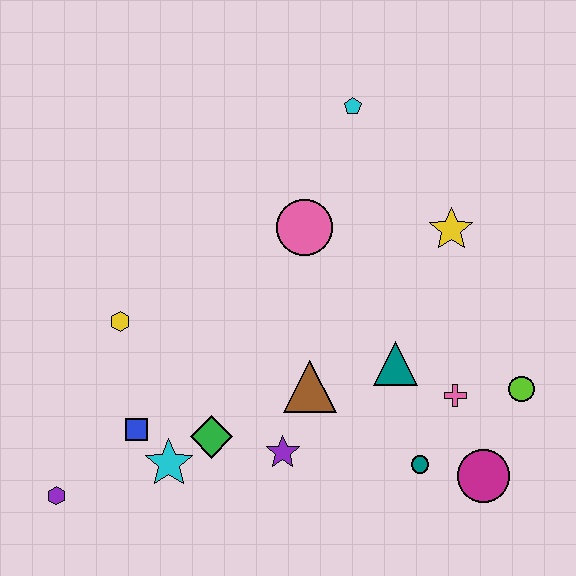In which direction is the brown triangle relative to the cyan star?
The brown triangle is to the right of the cyan star.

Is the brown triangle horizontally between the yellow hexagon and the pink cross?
Yes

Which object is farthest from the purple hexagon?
The cyan pentagon is farthest from the purple hexagon.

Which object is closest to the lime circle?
The pink cross is closest to the lime circle.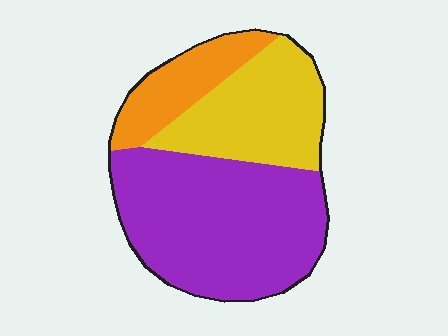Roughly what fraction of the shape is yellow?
Yellow covers about 30% of the shape.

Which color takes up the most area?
Purple, at roughly 55%.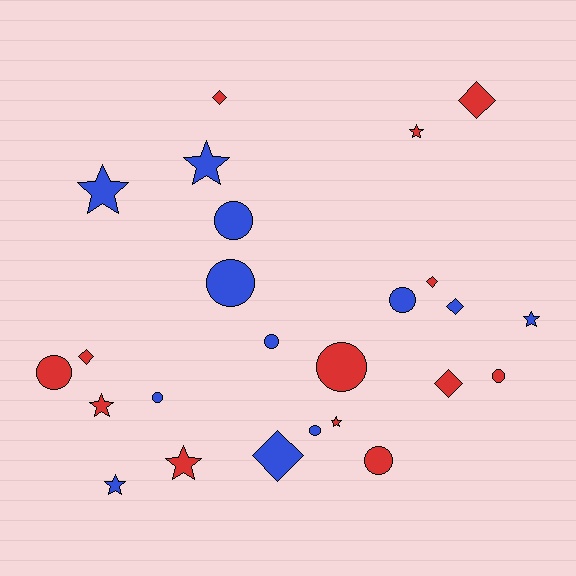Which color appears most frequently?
Red, with 13 objects.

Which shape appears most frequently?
Circle, with 10 objects.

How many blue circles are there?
There are 6 blue circles.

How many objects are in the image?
There are 25 objects.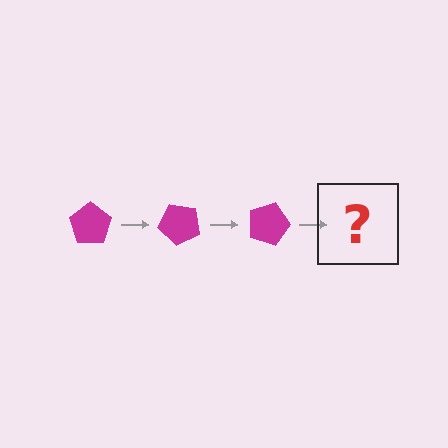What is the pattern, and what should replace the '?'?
The pattern is that the pentagon rotates 45 degrees each step. The '?' should be a magenta pentagon rotated 135 degrees.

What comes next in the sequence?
The next element should be a magenta pentagon rotated 135 degrees.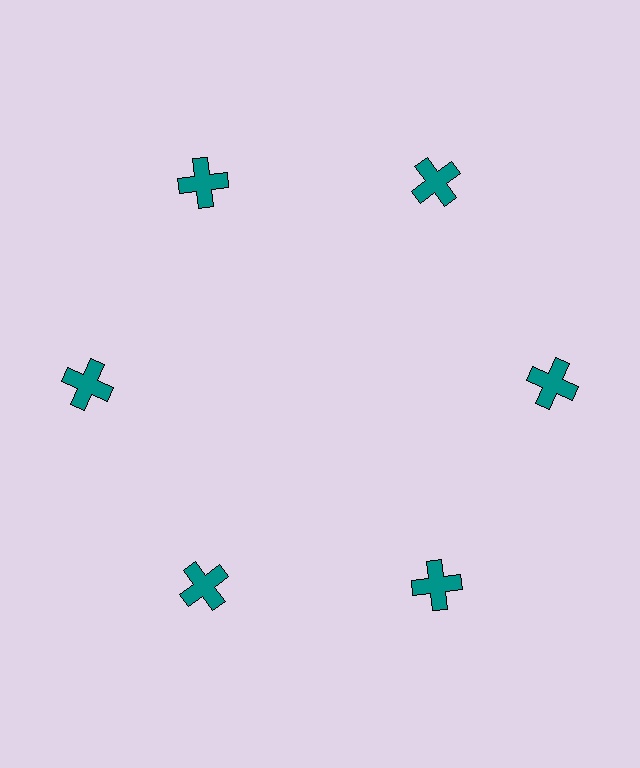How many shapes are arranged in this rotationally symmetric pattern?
There are 6 shapes, arranged in 6 groups of 1.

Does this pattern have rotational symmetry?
Yes, this pattern has 6-fold rotational symmetry. It looks the same after rotating 60 degrees around the center.